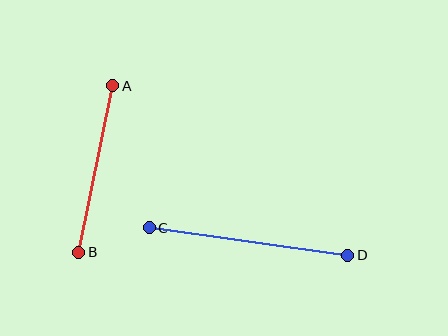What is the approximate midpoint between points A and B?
The midpoint is at approximately (96, 169) pixels.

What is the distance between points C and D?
The distance is approximately 201 pixels.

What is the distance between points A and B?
The distance is approximately 170 pixels.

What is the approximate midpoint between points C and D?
The midpoint is at approximately (249, 241) pixels.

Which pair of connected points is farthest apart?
Points C and D are farthest apart.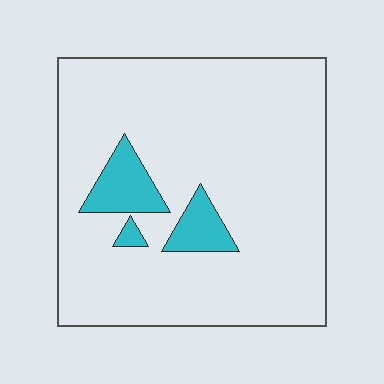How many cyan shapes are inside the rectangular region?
3.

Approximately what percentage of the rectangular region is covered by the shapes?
Approximately 10%.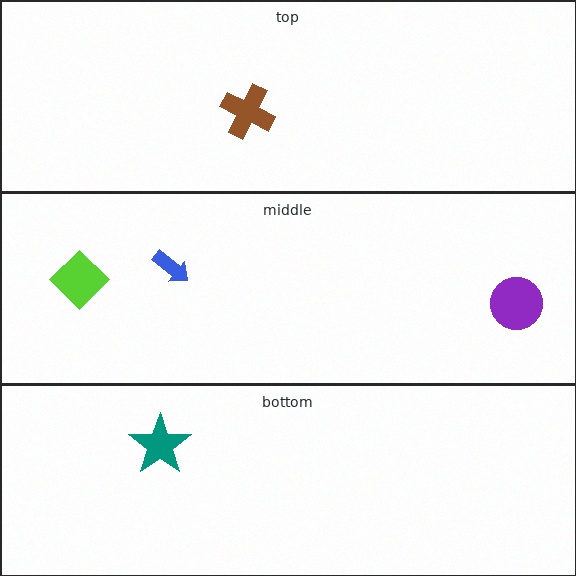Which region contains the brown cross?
The top region.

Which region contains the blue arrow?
The middle region.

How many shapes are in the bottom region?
1.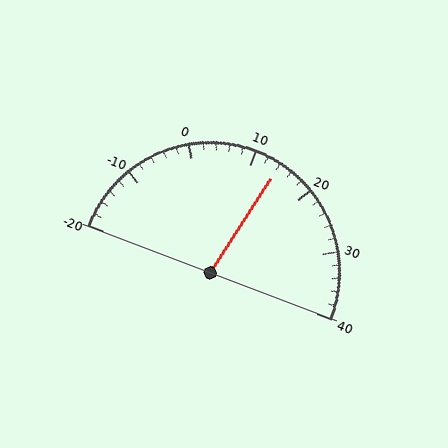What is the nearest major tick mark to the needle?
The nearest major tick mark is 10.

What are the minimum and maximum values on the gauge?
The gauge ranges from -20 to 40.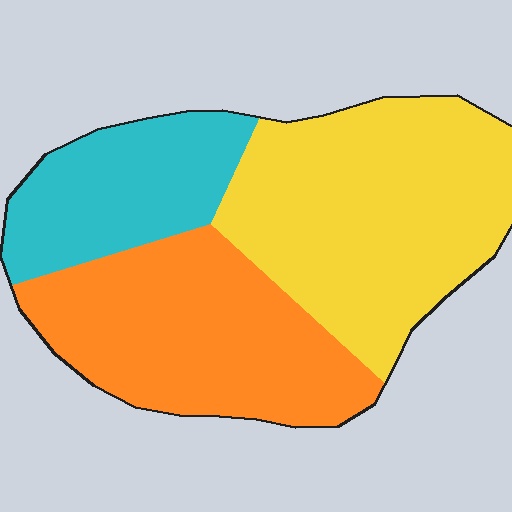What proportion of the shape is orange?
Orange covers 35% of the shape.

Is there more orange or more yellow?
Yellow.